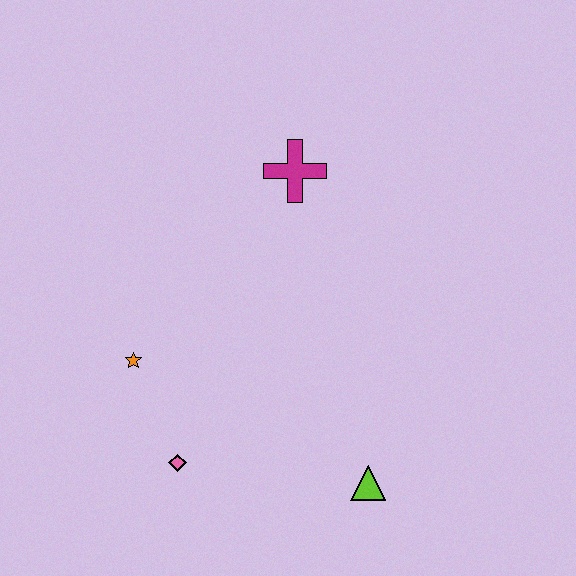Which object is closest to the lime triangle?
The pink diamond is closest to the lime triangle.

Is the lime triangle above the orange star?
No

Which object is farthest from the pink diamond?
The magenta cross is farthest from the pink diamond.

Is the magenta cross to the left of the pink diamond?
No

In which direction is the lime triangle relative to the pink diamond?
The lime triangle is to the right of the pink diamond.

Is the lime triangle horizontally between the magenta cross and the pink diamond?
No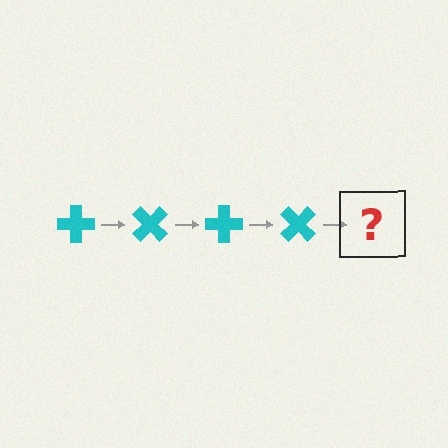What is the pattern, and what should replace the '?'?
The pattern is that the cross rotates 45 degrees each step. The '?' should be a cyan cross rotated 180 degrees.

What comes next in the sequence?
The next element should be a cyan cross rotated 180 degrees.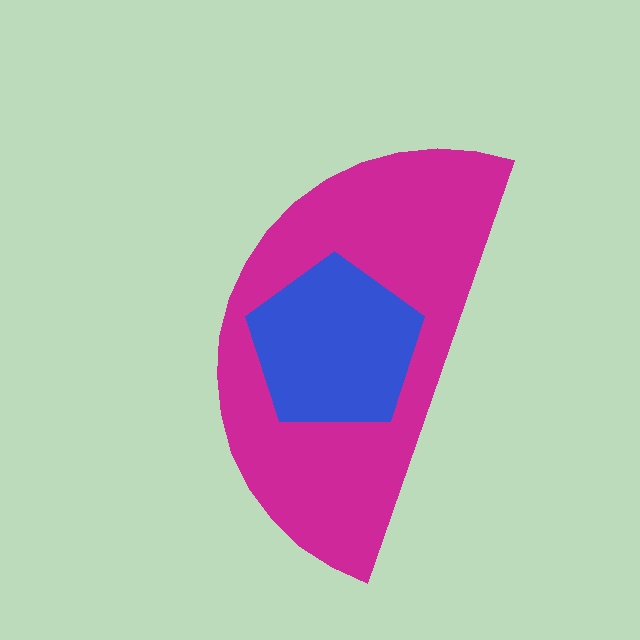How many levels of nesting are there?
2.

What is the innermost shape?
The blue pentagon.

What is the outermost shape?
The magenta semicircle.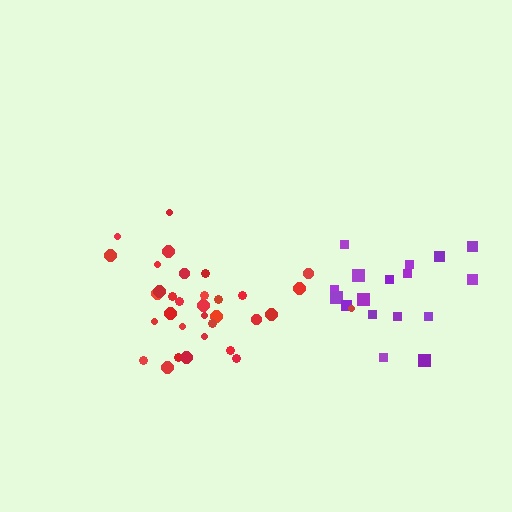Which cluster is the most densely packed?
Red.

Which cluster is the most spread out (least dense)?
Purple.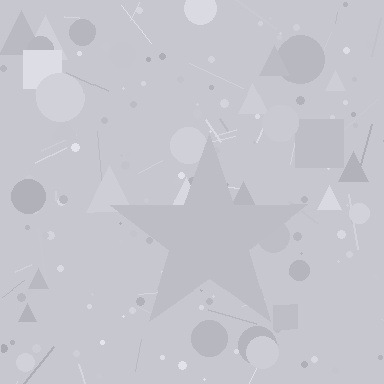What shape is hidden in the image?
A star is hidden in the image.